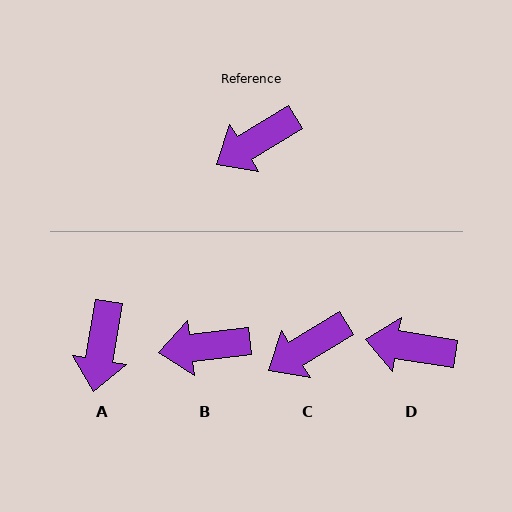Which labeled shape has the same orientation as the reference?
C.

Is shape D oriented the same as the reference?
No, it is off by about 40 degrees.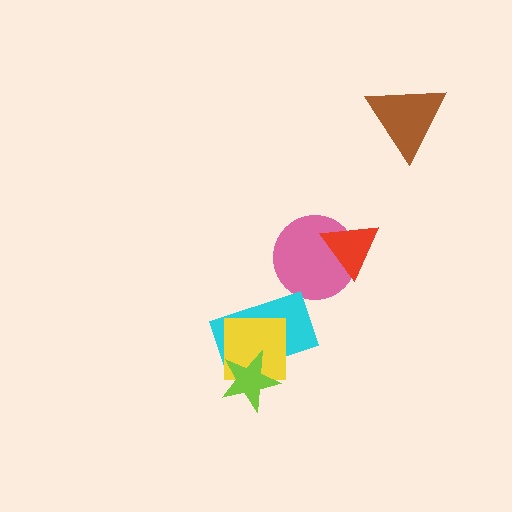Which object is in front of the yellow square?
The lime star is in front of the yellow square.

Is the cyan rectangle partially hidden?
Yes, it is partially covered by another shape.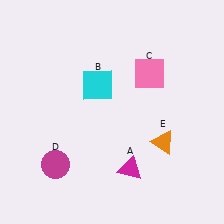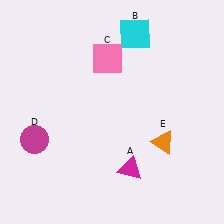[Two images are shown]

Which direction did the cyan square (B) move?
The cyan square (B) moved up.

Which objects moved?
The objects that moved are: the cyan square (B), the pink square (C), the magenta circle (D).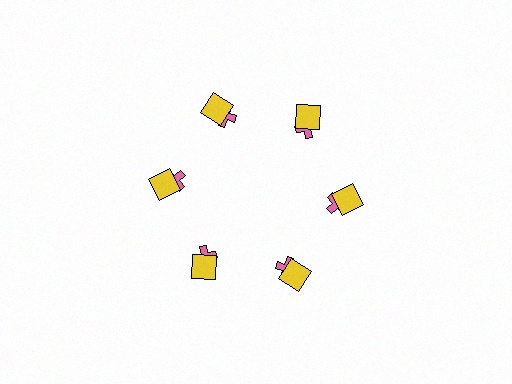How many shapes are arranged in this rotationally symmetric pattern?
There are 12 shapes, arranged in 6 groups of 2.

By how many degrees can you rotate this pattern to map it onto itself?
The pattern maps onto itself every 60 degrees of rotation.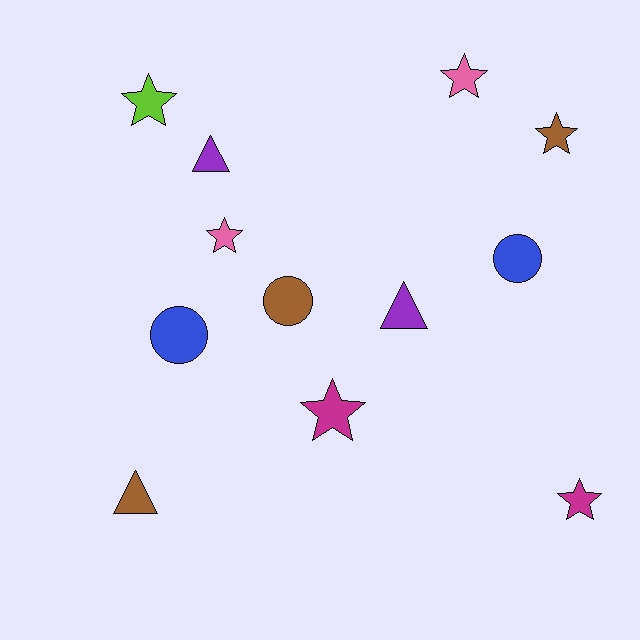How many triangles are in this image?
There are 3 triangles.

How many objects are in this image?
There are 12 objects.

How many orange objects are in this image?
There are no orange objects.